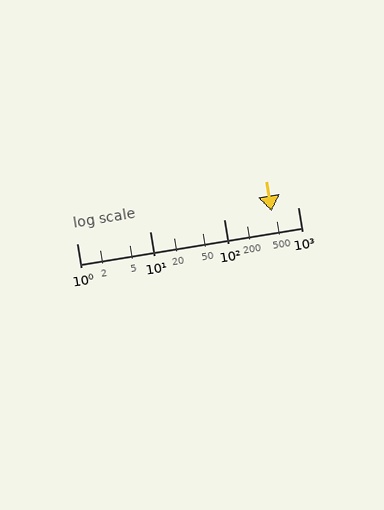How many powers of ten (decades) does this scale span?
The scale spans 3 decades, from 1 to 1000.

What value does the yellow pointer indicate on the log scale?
The pointer indicates approximately 440.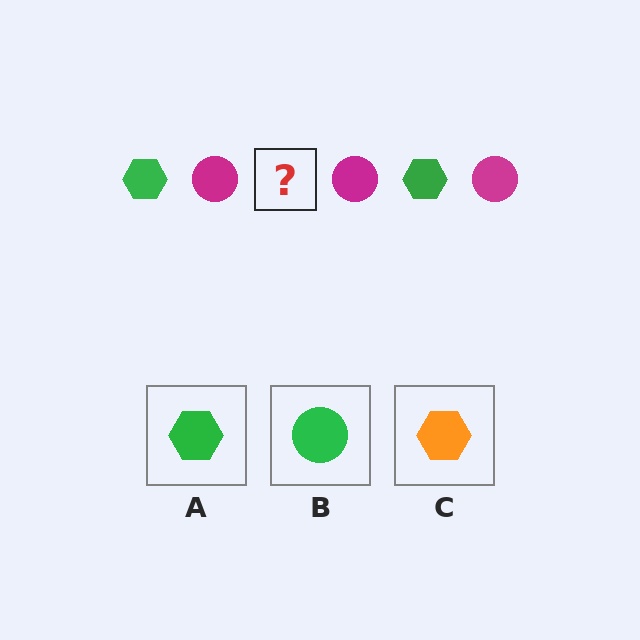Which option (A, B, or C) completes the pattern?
A.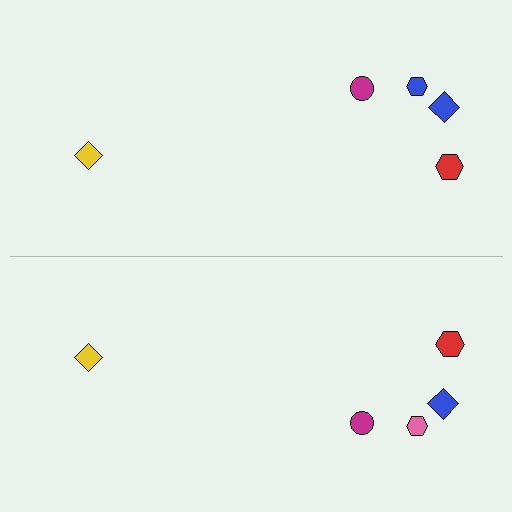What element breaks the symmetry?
The pink hexagon on the bottom side breaks the symmetry — its mirror counterpart is blue.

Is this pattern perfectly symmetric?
No, the pattern is not perfectly symmetric. The pink hexagon on the bottom side breaks the symmetry — its mirror counterpart is blue.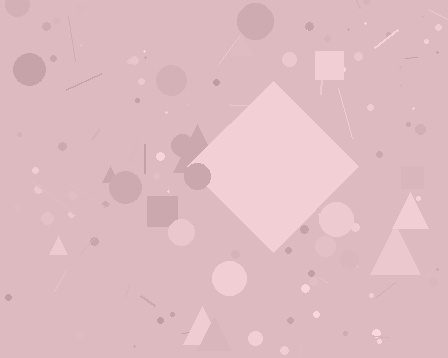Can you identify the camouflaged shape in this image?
The camouflaged shape is a diamond.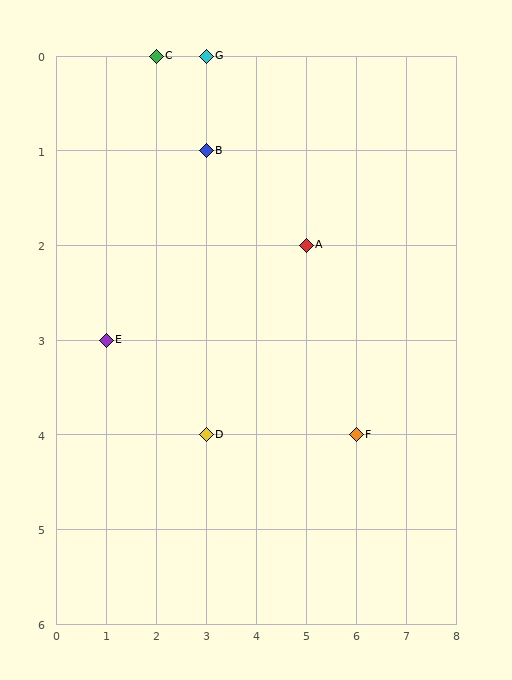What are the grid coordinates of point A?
Point A is at grid coordinates (5, 2).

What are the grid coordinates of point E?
Point E is at grid coordinates (1, 3).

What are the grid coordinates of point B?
Point B is at grid coordinates (3, 1).